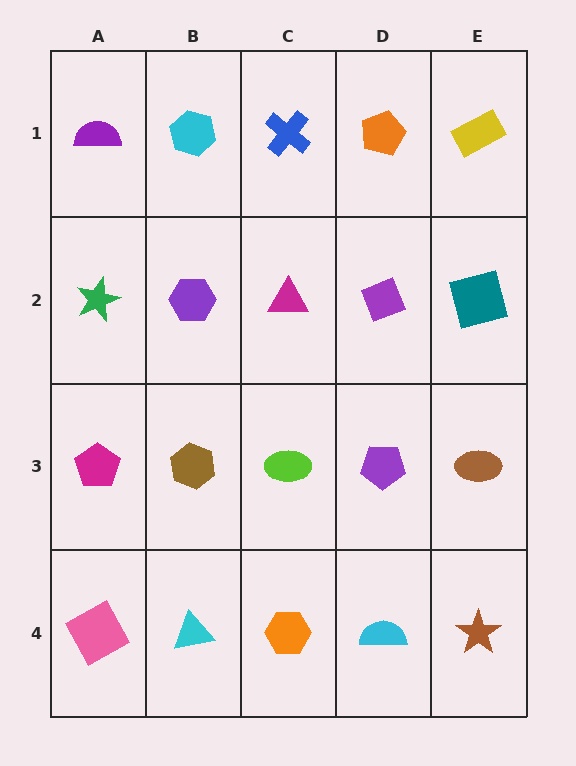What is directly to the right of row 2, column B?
A magenta triangle.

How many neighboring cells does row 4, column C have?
3.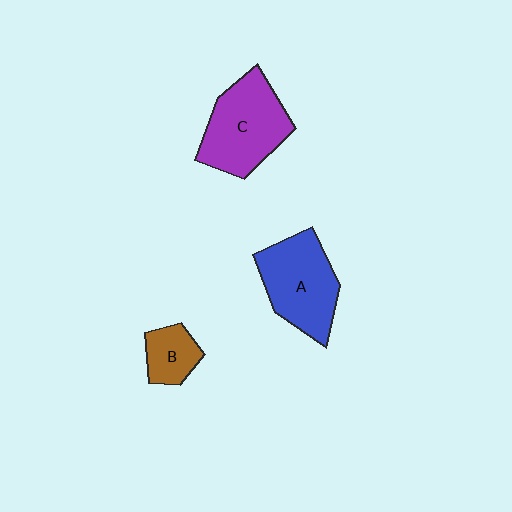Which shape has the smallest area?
Shape B (brown).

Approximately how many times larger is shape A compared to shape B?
Approximately 2.3 times.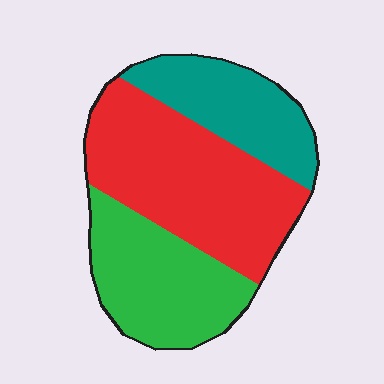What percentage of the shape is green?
Green covers about 30% of the shape.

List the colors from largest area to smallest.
From largest to smallest: red, green, teal.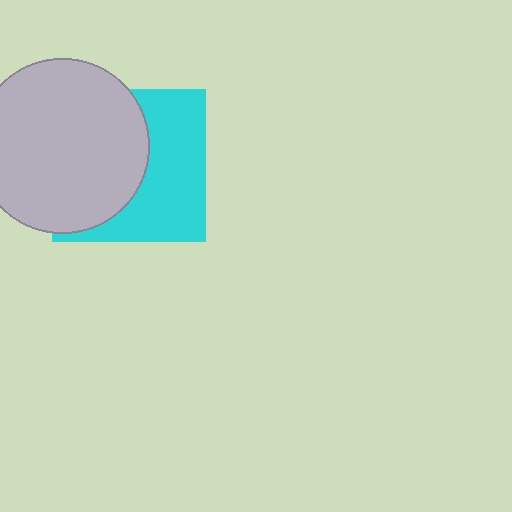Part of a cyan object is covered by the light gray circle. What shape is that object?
It is a square.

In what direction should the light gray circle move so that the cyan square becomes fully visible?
The light gray circle should move left. That is the shortest direction to clear the overlap and leave the cyan square fully visible.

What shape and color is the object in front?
The object in front is a light gray circle.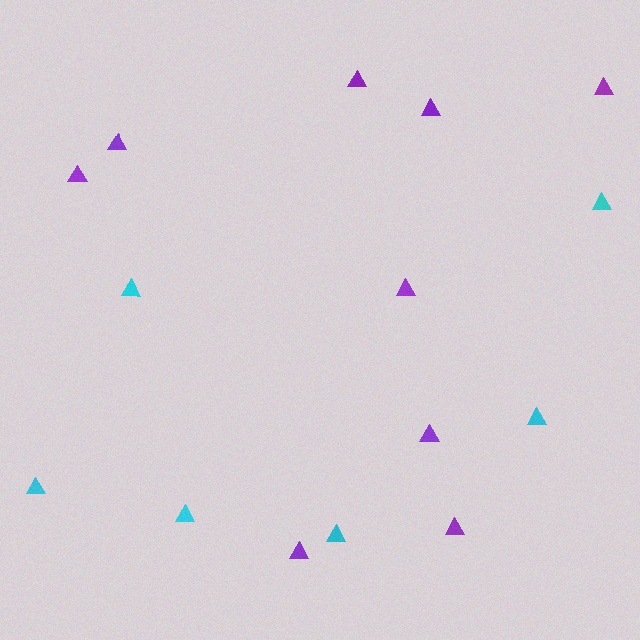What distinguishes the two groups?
There are 2 groups: one group of cyan triangles (6) and one group of purple triangles (9).